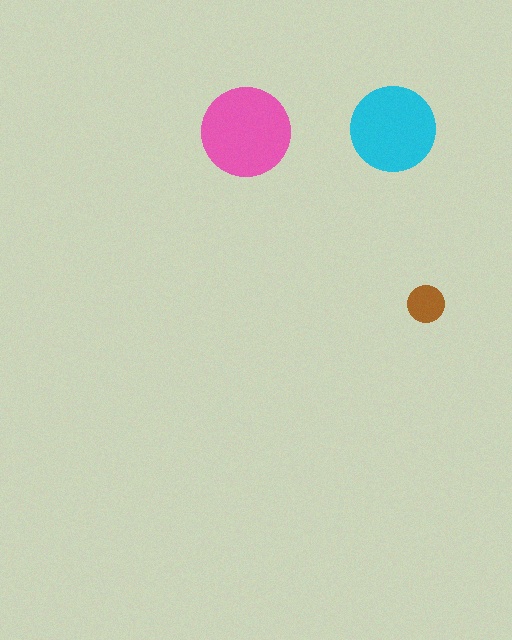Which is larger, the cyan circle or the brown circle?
The cyan one.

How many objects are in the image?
There are 3 objects in the image.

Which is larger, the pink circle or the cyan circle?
The pink one.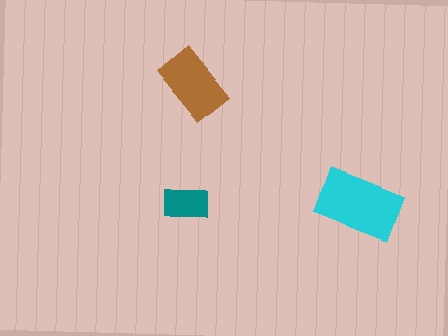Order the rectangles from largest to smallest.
the cyan one, the brown one, the teal one.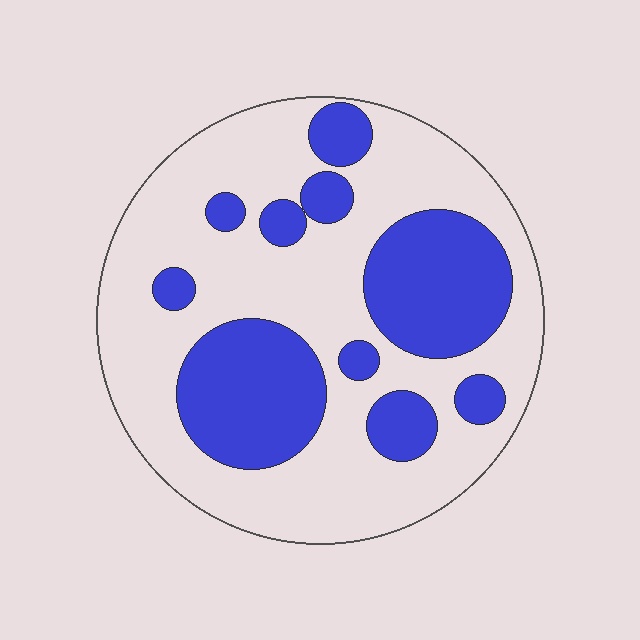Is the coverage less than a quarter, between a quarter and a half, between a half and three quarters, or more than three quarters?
Between a quarter and a half.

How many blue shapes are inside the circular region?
10.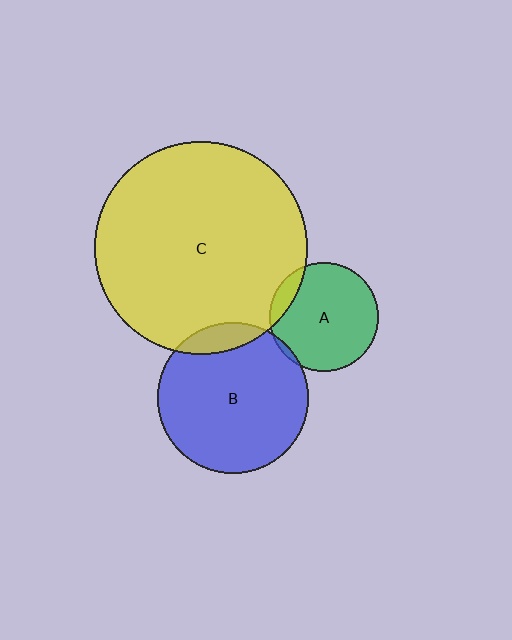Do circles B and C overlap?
Yes.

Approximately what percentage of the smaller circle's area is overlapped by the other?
Approximately 10%.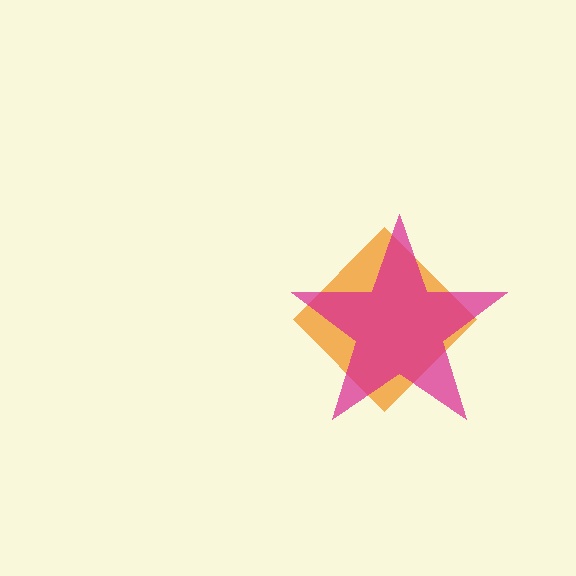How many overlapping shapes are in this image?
There are 2 overlapping shapes in the image.